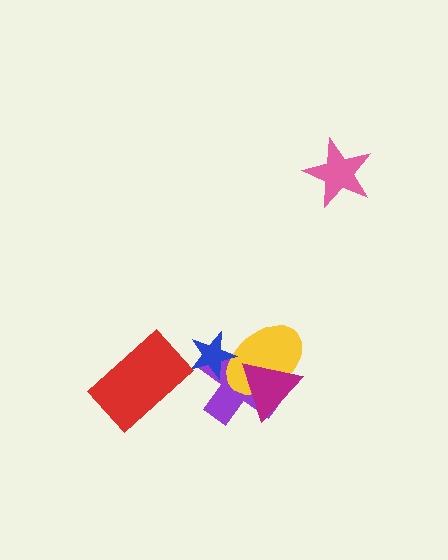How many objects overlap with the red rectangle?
0 objects overlap with the red rectangle.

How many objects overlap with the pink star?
0 objects overlap with the pink star.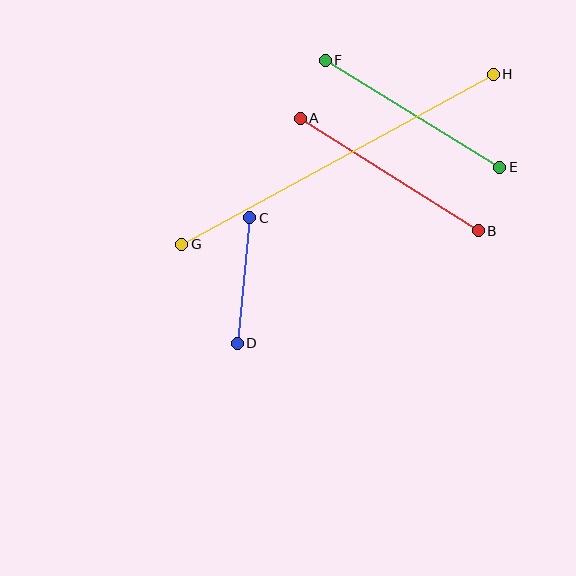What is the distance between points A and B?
The distance is approximately 211 pixels.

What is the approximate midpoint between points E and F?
The midpoint is at approximately (413, 114) pixels.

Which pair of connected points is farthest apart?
Points G and H are farthest apart.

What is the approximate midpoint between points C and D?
The midpoint is at approximately (243, 280) pixels.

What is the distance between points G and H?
The distance is approximately 355 pixels.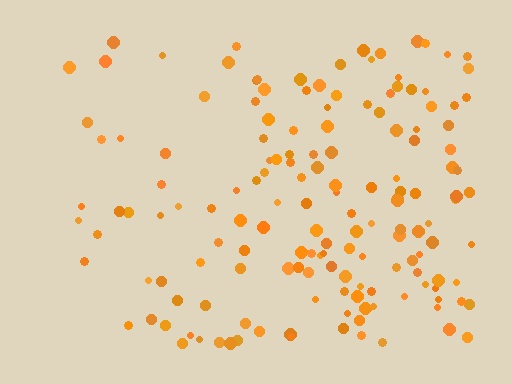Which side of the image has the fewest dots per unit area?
The left.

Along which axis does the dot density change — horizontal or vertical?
Horizontal.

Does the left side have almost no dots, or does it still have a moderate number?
Still a moderate number, just noticeably fewer than the right.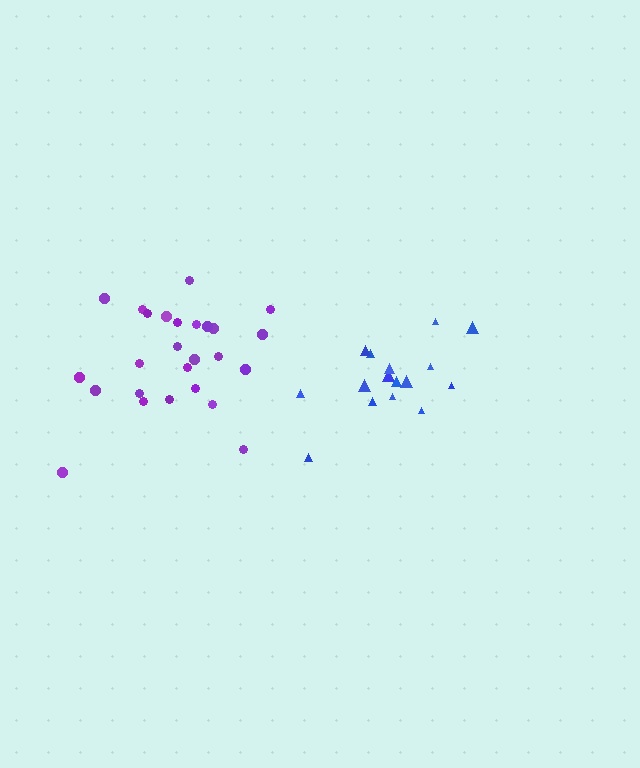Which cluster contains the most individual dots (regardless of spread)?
Purple (26).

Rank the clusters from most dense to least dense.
blue, purple.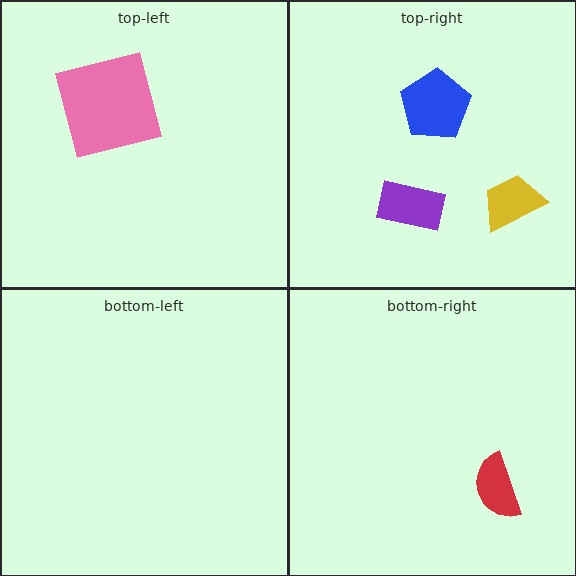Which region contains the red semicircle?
The bottom-right region.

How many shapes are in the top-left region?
2.